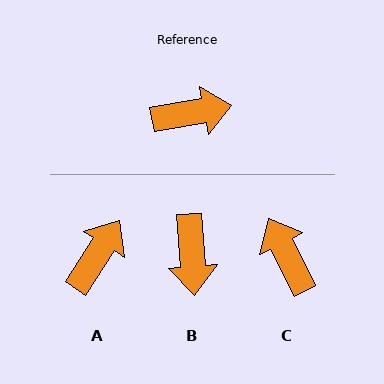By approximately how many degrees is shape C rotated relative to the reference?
Approximately 106 degrees counter-clockwise.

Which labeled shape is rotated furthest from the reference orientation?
C, about 106 degrees away.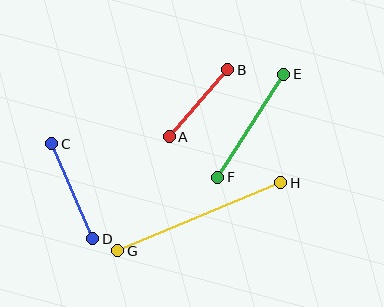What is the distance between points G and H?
The distance is approximately 177 pixels.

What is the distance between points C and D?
The distance is approximately 103 pixels.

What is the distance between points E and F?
The distance is approximately 122 pixels.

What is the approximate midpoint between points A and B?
The midpoint is at approximately (198, 103) pixels.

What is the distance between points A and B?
The distance is approximately 89 pixels.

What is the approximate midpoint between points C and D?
The midpoint is at approximately (72, 191) pixels.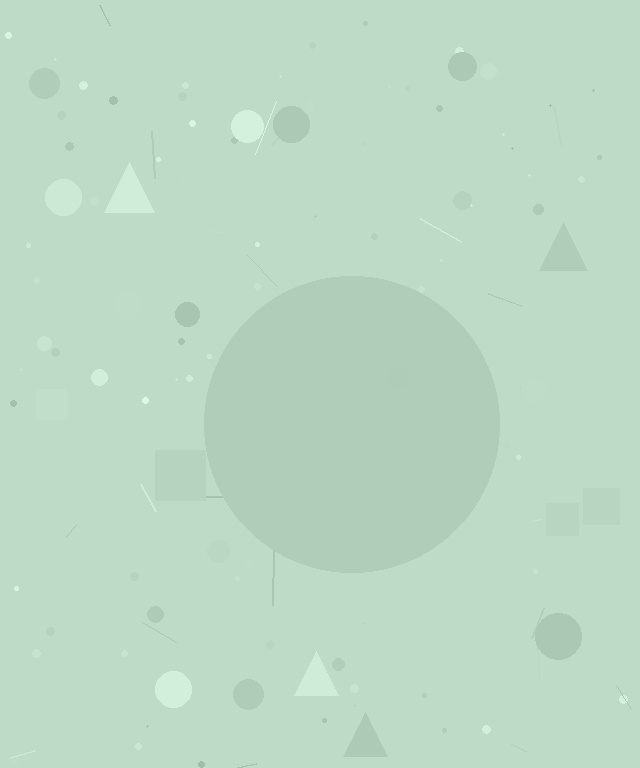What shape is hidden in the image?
A circle is hidden in the image.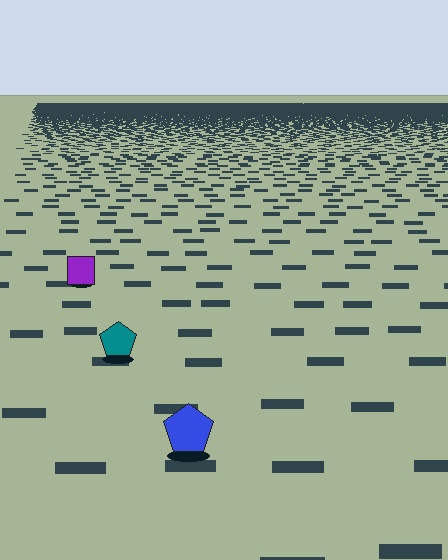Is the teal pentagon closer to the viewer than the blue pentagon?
No. The blue pentagon is closer — you can tell from the texture gradient: the ground texture is coarser near it.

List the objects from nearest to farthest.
From nearest to farthest: the blue pentagon, the teal pentagon, the purple square.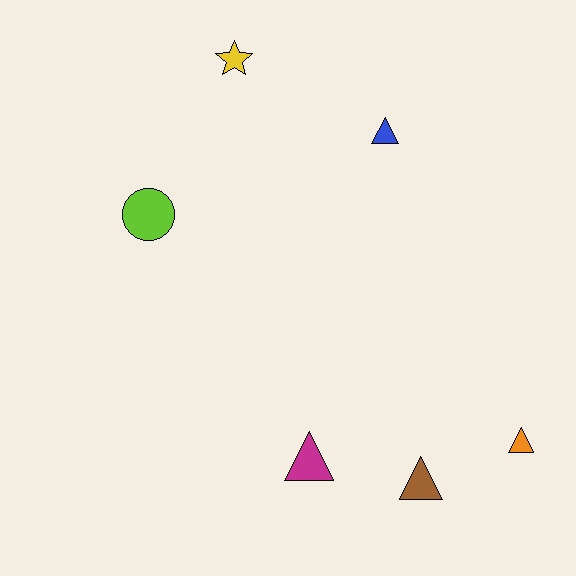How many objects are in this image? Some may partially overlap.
There are 6 objects.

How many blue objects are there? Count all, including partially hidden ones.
There is 1 blue object.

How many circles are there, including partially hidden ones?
There is 1 circle.